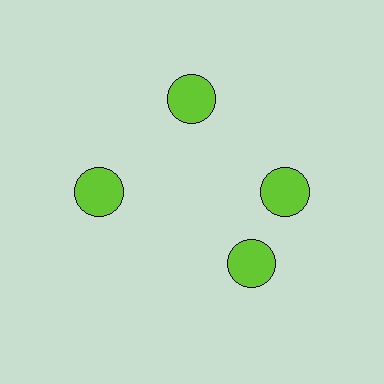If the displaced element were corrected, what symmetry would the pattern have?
It would have 4-fold rotational symmetry — the pattern would map onto itself every 90 degrees.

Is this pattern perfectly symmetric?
No. The 4 lime circles are arranged in a ring, but one element near the 6 o'clock position is rotated out of alignment along the ring, breaking the 4-fold rotational symmetry.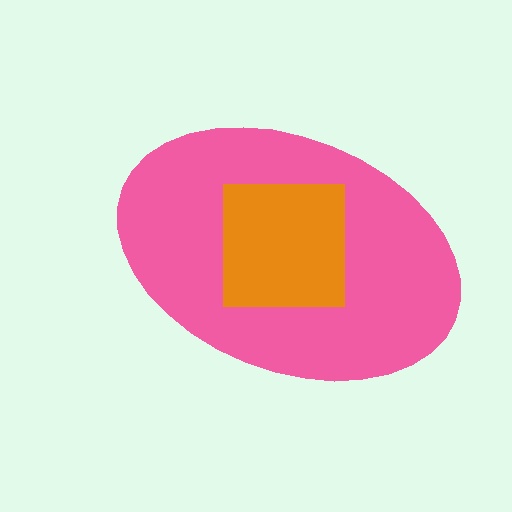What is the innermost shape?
The orange square.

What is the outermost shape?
The pink ellipse.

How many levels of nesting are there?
2.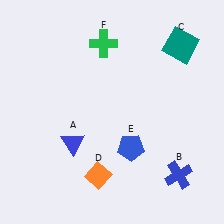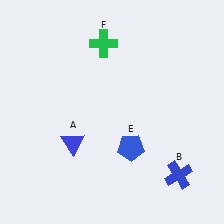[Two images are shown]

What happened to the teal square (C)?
The teal square (C) was removed in Image 2. It was in the top-right area of Image 1.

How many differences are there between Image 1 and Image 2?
There are 2 differences between the two images.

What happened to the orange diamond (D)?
The orange diamond (D) was removed in Image 2. It was in the bottom-left area of Image 1.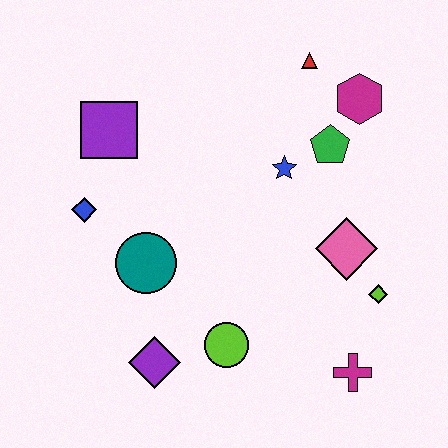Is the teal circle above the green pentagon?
No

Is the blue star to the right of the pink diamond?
No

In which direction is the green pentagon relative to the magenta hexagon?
The green pentagon is below the magenta hexagon.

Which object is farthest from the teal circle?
The magenta hexagon is farthest from the teal circle.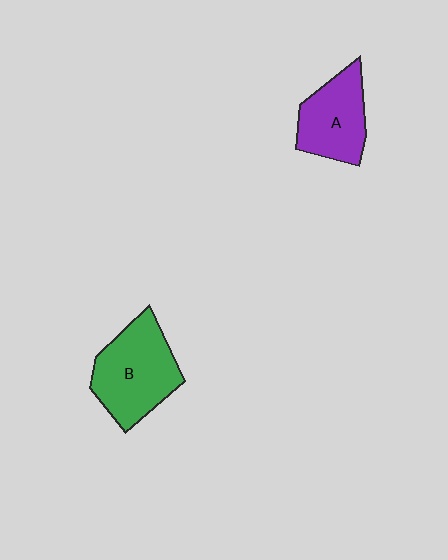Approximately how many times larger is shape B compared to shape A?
Approximately 1.3 times.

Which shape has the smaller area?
Shape A (purple).